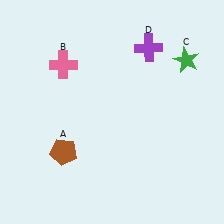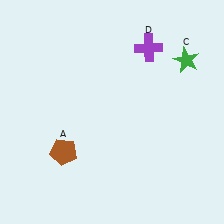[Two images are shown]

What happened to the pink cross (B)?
The pink cross (B) was removed in Image 2. It was in the top-left area of Image 1.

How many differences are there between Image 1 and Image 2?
There is 1 difference between the two images.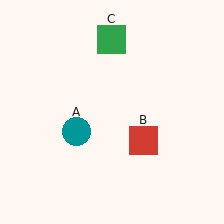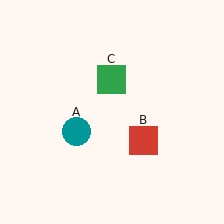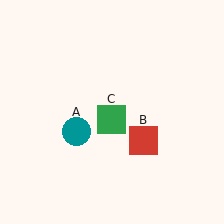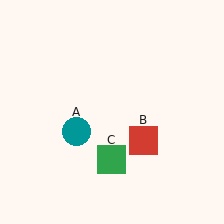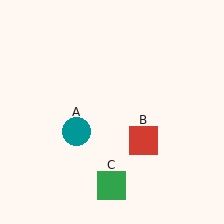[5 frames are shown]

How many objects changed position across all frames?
1 object changed position: green square (object C).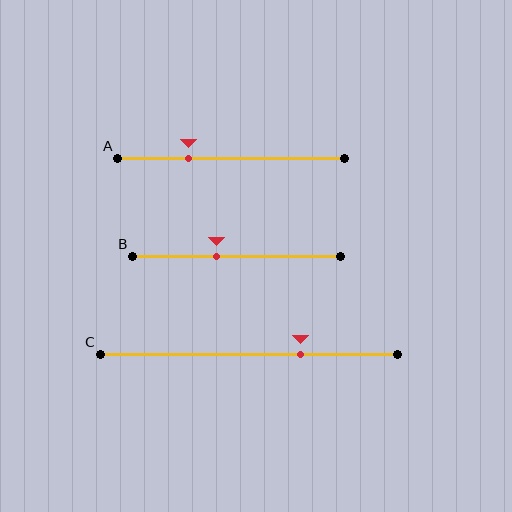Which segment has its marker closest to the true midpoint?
Segment B has its marker closest to the true midpoint.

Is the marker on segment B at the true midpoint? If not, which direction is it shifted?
No, the marker on segment B is shifted to the left by about 10% of the segment length.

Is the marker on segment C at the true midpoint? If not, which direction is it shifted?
No, the marker on segment C is shifted to the right by about 17% of the segment length.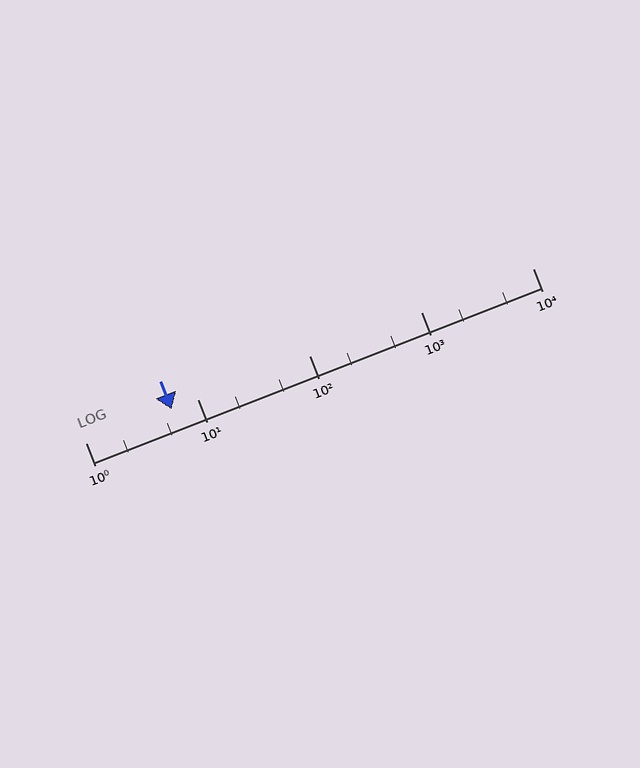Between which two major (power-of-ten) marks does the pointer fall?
The pointer is between 1 and 10.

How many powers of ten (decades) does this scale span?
The scale spans 4 decades, from 1 to 10000.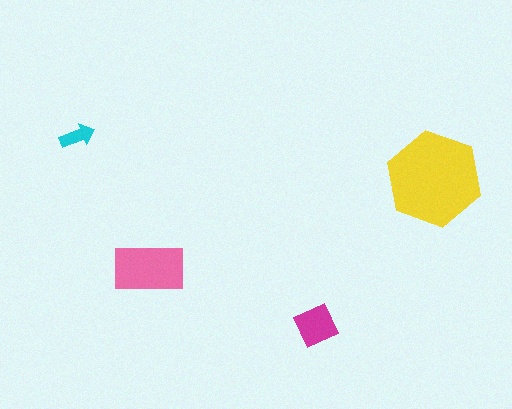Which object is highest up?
The cyan arrow is topmost.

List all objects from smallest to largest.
The cyan arrow, the magenta square, the pink rectangle, the yellow hexagon.